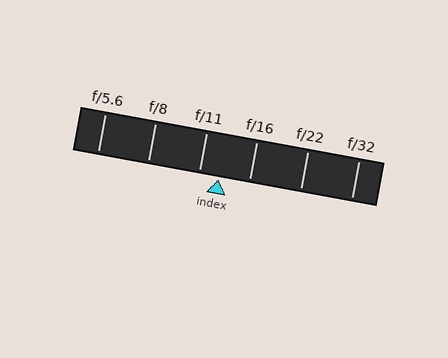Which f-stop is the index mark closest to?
The index mark is closest to f/11.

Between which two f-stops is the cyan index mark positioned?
The index mark is between f/11 and f/16.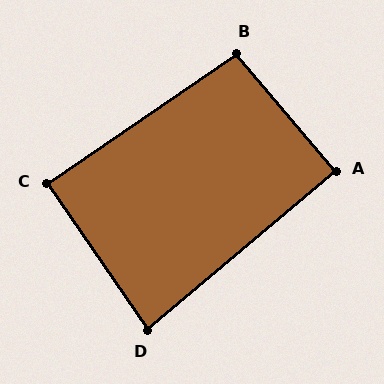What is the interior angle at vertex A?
Approximately 90 degrees (approximately right).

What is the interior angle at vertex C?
Approximately 90 degrees (approximately right).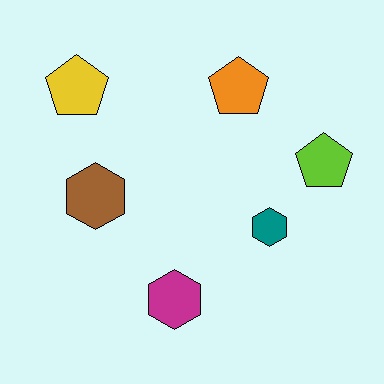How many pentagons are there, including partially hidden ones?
There are 3 pentagons.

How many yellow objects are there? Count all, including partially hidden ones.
There is 1 yellow object.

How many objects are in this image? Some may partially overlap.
There are 6 objects.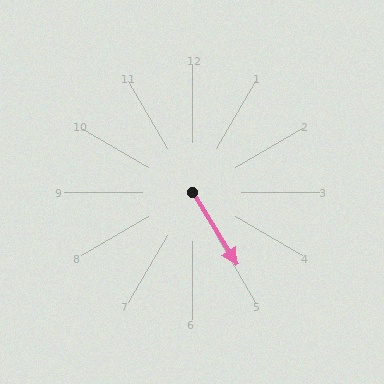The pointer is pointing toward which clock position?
Roughly 5 o'clock.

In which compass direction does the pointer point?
Southeast.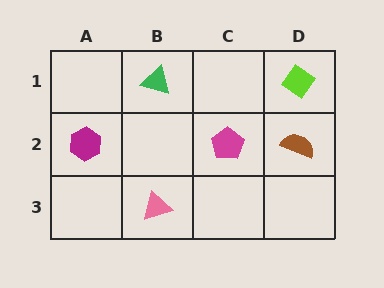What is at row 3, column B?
A pink triangle.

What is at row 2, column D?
A brown semicircle.